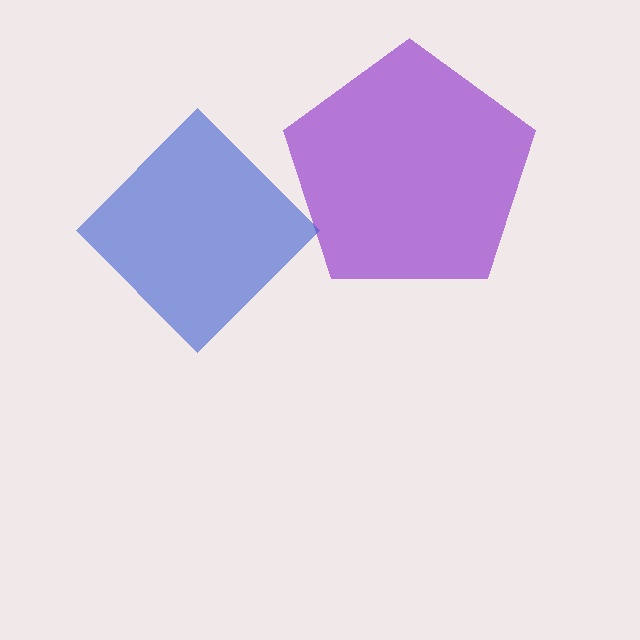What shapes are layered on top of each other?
The layered shapes are: a purple pentagon, a blue diamond.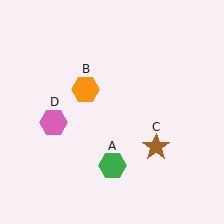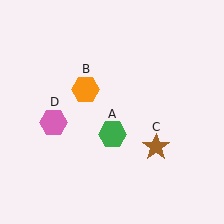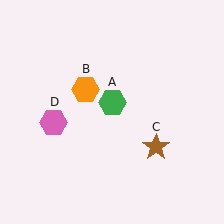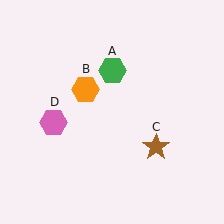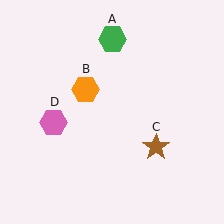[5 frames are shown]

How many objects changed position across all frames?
1 object changed position: green hexagon (object A).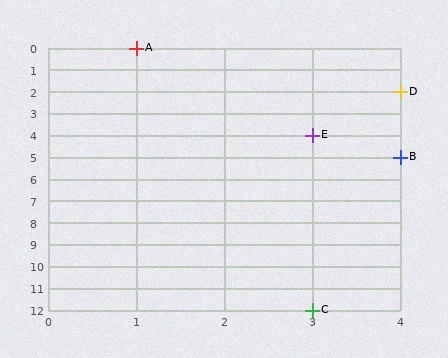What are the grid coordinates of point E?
Point E is at grid coordinates (3, 4).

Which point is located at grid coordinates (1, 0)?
Point A is at (1, 0).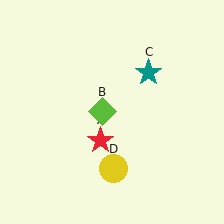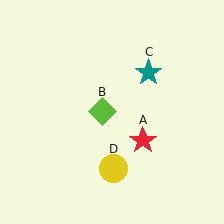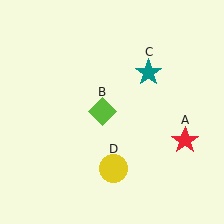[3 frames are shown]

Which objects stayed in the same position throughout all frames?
Lime diamond (object B) and teal star (object C) and yellow circle (object D) remained stationary.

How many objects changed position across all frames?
1 object changed position: red star (object A).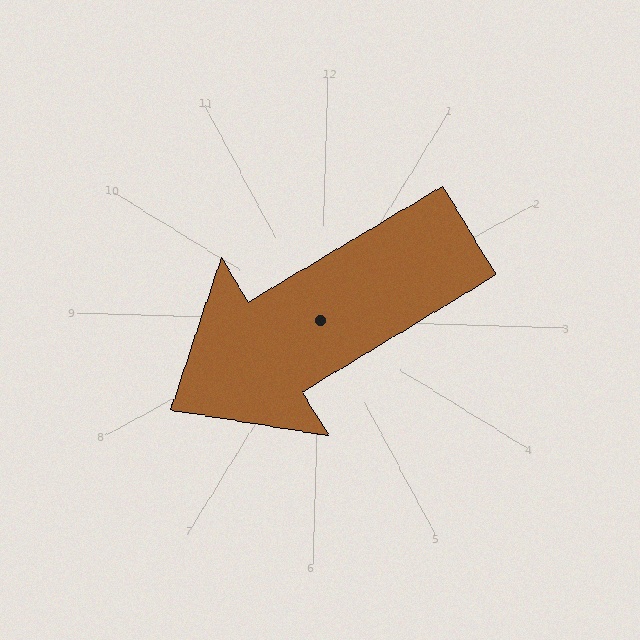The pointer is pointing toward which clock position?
Roughly 8 o'clock.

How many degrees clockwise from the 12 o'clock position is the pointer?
Approximately 237 degrees.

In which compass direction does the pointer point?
Southwest.